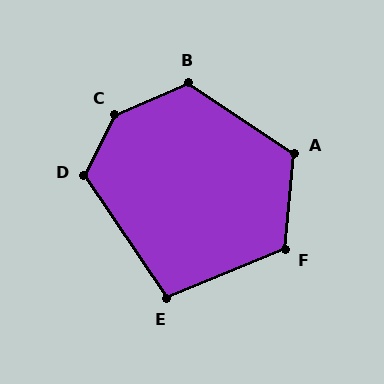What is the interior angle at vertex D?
Approximately 119 degrees (obtuse).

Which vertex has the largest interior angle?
C, at approximately 140 degrees.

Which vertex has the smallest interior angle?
E, at approximately 102 degrees.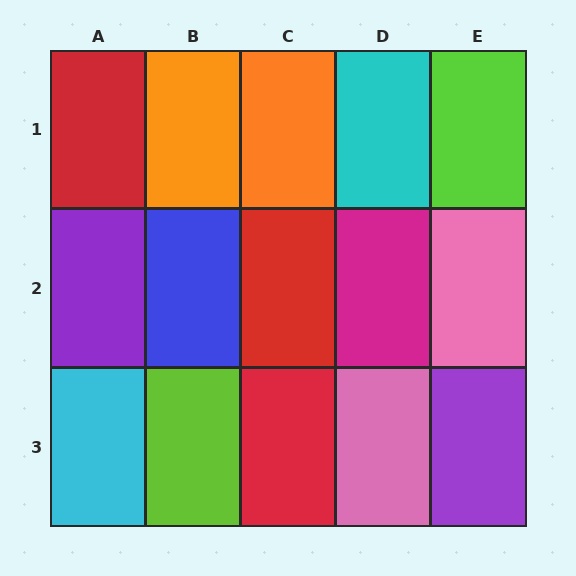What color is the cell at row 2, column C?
Red.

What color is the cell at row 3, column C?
Red.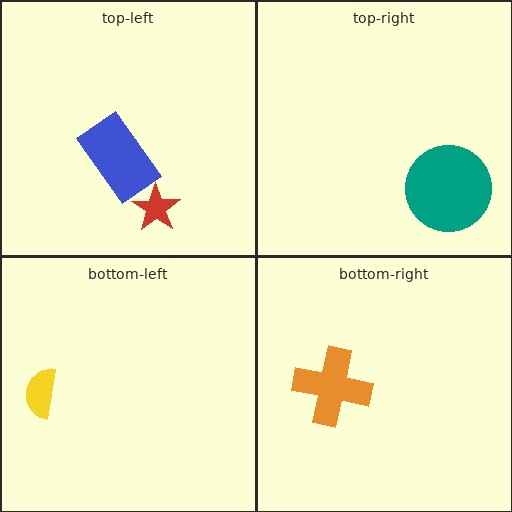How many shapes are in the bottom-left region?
1.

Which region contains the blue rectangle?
The top-left region.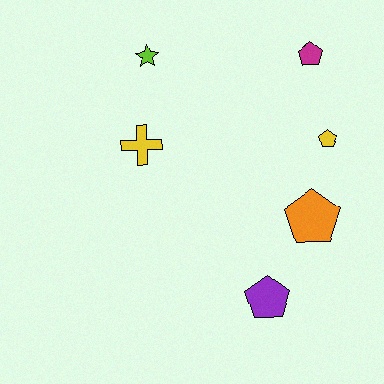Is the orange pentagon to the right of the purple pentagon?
Yes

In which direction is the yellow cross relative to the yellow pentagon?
The yellow cross is to the left of the yellow pentagon.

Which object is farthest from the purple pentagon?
The lime star is farthest from the purple pentagon.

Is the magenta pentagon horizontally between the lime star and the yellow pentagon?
Yes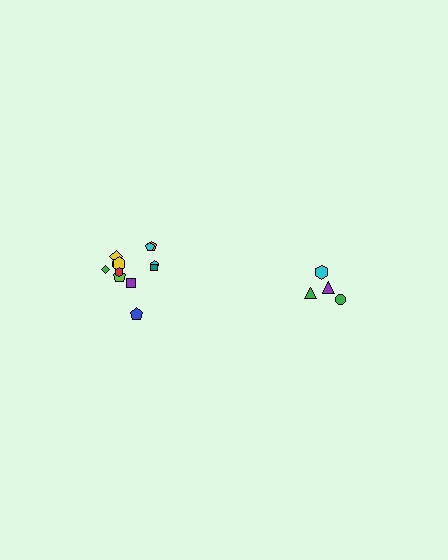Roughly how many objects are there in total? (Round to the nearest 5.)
Roughly 15 objects in total.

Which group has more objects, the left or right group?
The left group.